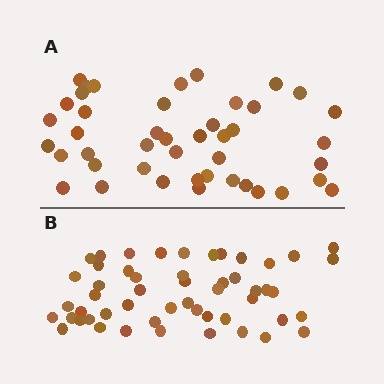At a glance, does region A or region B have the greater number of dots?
Region B (the bottom region) has more dots.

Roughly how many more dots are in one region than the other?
Region B has roughly 8 or so more dots than region A.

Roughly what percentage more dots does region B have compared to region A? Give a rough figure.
About 20% more.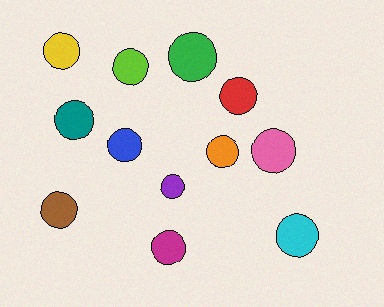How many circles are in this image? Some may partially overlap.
There are 12 circles.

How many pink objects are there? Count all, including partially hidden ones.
There is 1 pink object.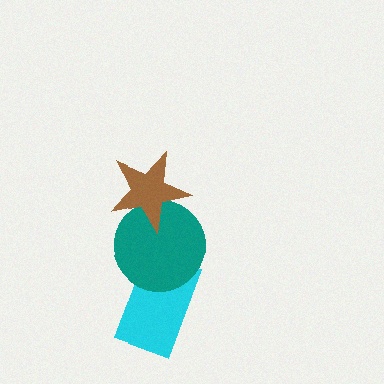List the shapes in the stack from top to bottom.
From top to bottom: the brown star, the teal circle, the cyan rectangle.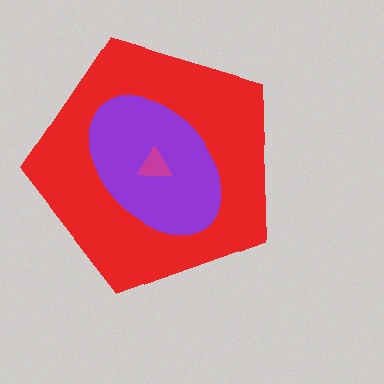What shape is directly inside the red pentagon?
The purple ellipse.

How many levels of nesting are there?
3.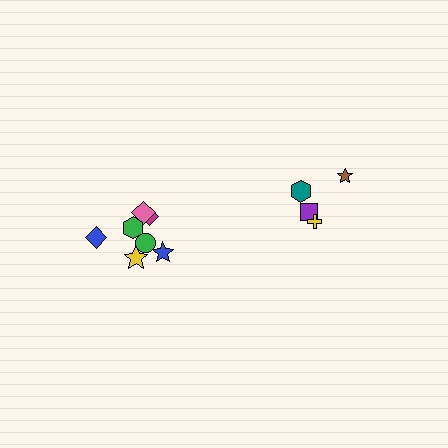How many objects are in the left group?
There are 8 objects.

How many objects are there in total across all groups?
There are 12 objects.